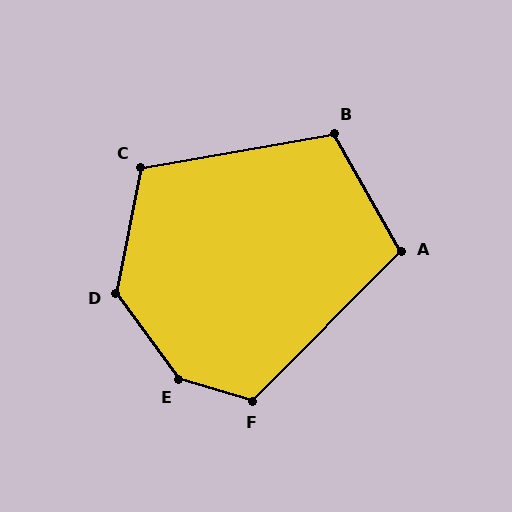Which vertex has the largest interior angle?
E, at approximately 143 degrees.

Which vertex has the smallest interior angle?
A, at approximately 106 degrees.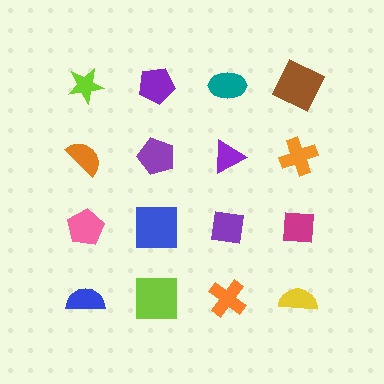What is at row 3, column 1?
A pink pentagon.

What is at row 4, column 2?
A lime square.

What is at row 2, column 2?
A purple pentagon.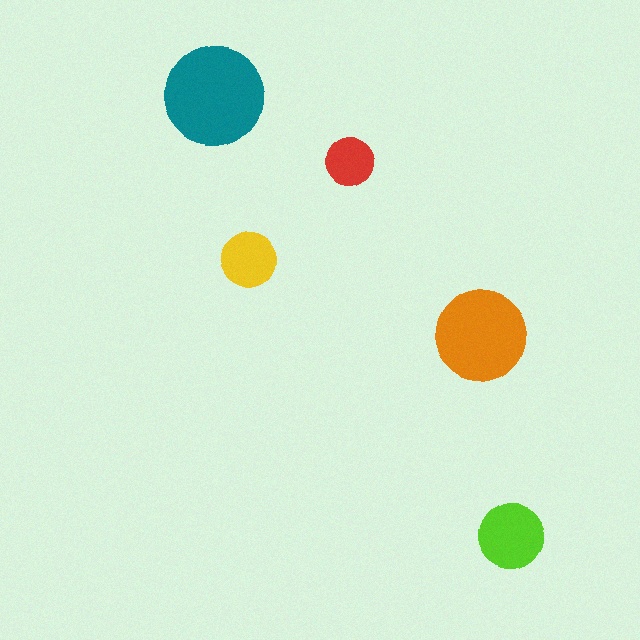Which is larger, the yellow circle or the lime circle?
The lime one.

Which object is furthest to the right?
The lime circle is rightmost.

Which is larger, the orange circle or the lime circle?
The orange one.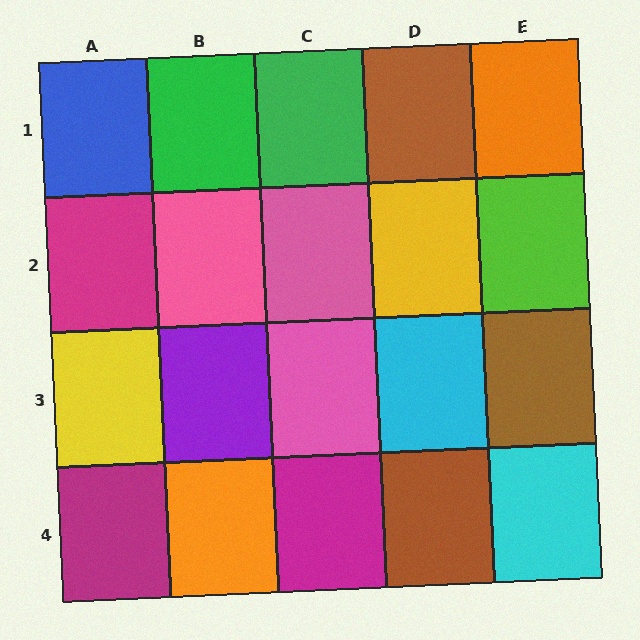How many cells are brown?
3 cells are brown.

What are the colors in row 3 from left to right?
Yellow, purple, pink, cyan, brown.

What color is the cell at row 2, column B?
Pink.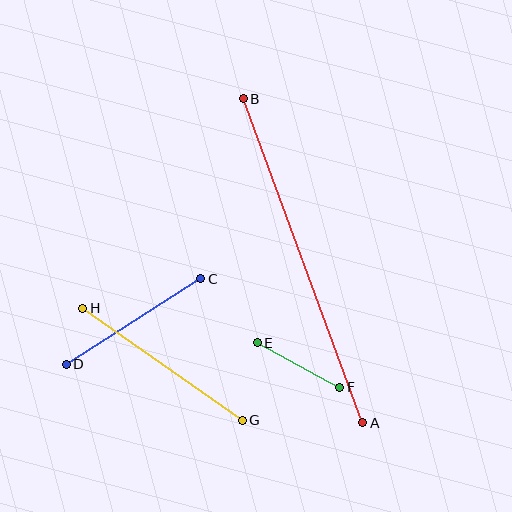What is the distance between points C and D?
The distance is approximately 160 pixels.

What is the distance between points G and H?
The distance is approximately 195 pixels.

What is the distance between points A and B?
The distance is approximately 345 pixels.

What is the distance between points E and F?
The distance is approximately 94 pixels.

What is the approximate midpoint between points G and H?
The midpoint is at approximately (162, 364) pixels.